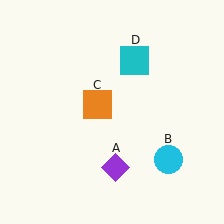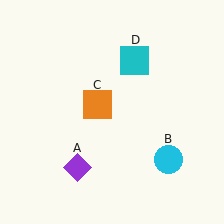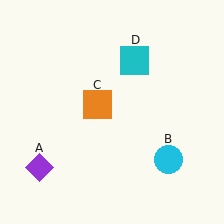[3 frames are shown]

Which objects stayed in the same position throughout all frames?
Cyan circle (object B) and orange square (object C) and cyan square (object D) remained stationary.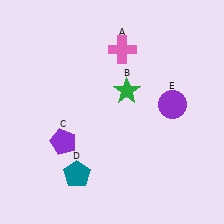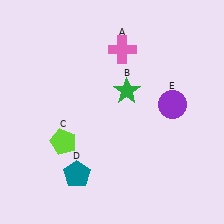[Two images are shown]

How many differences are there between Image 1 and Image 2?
There is 1 difference between the two images.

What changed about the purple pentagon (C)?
In Image 1, C is purple. In Image 2, it changed to lime.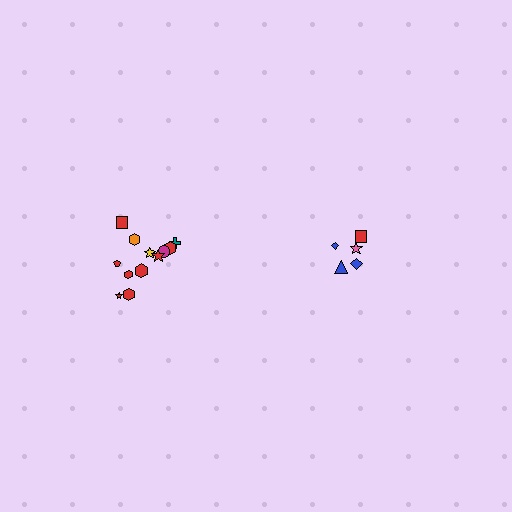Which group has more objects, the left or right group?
The left group.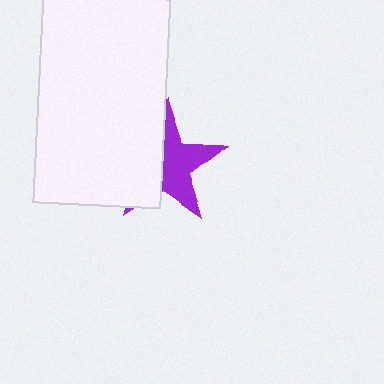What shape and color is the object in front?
The object in front is a white rectangle.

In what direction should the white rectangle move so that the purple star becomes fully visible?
The white rectangle should move left. That is the shortest direction to clear the overlap and leave the purple star fully visible.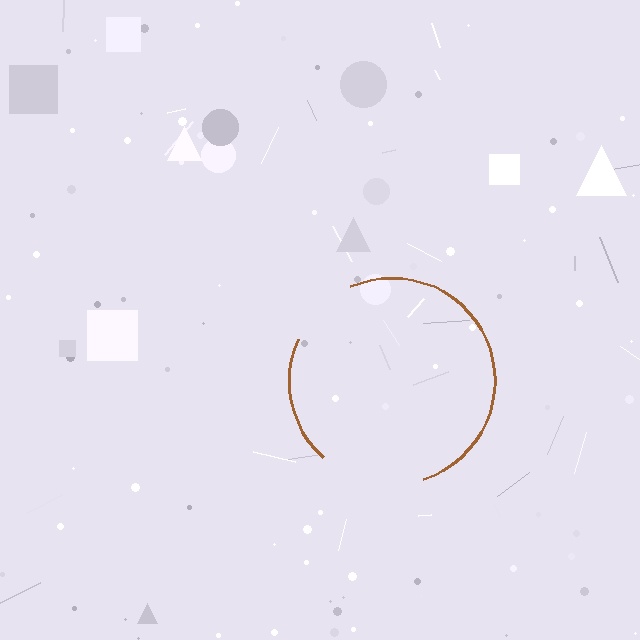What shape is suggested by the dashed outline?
The dashed outline suggests a circle.